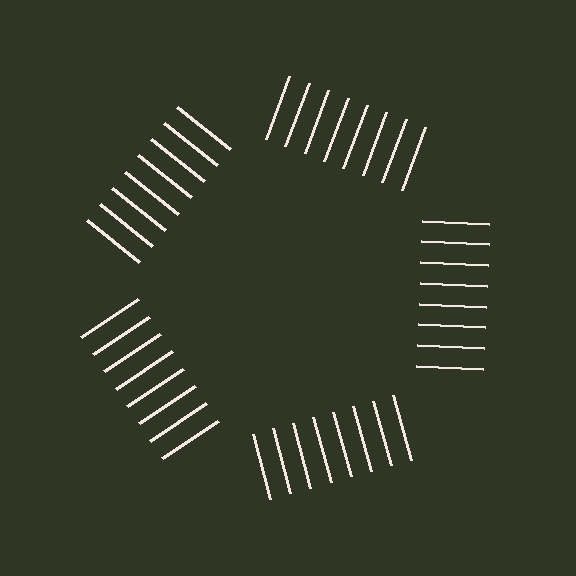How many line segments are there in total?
40 — 8 along each of the 5 edges.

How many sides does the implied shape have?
5 sides — the line-ends trace a pentagon.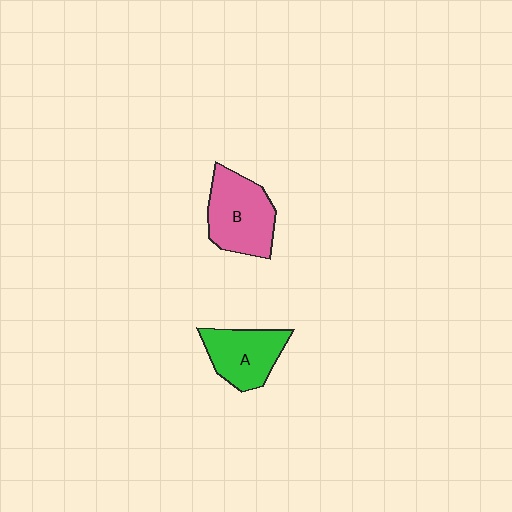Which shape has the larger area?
Shape B (pink).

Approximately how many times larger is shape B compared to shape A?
Approximately 1.2 times.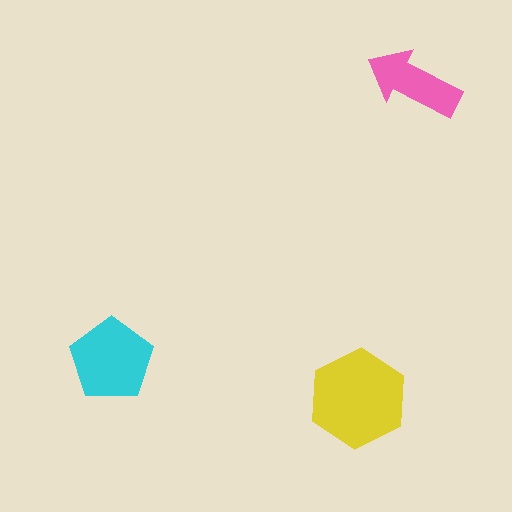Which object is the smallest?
The pink arrow.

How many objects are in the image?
There are 3 objects in the image.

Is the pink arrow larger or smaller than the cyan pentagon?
Smaller.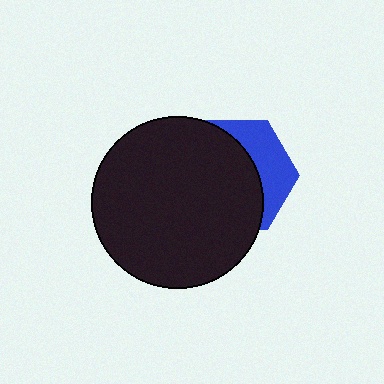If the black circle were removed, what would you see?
You would see the complete blue hexagon.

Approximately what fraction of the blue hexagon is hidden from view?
Roughly 66% of the blue hexagon is hidden behind the black circle.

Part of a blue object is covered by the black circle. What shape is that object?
It is a hexagon.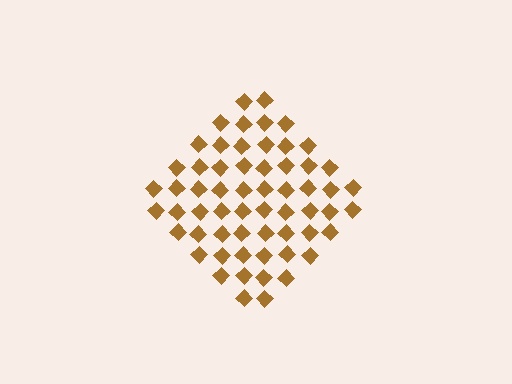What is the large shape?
The large shape is a diamond.